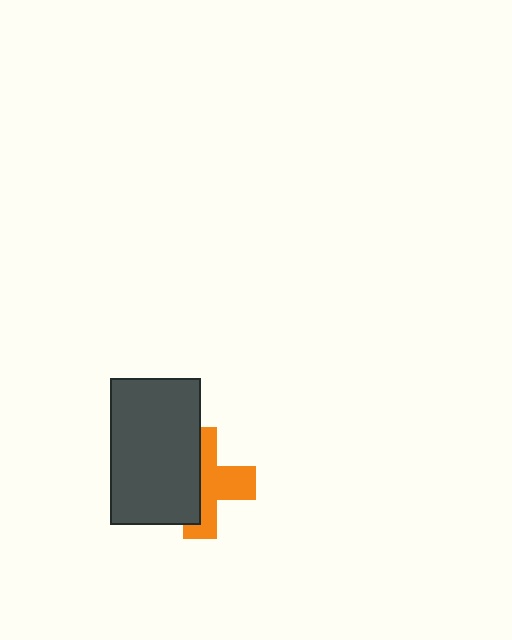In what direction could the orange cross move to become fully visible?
The orange cross could move right. That would shift it out from behind the dark gray rectangle entirely.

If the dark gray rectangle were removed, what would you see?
You would see the complete orange cross.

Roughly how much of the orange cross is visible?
About half of it is visible (roughly 52%).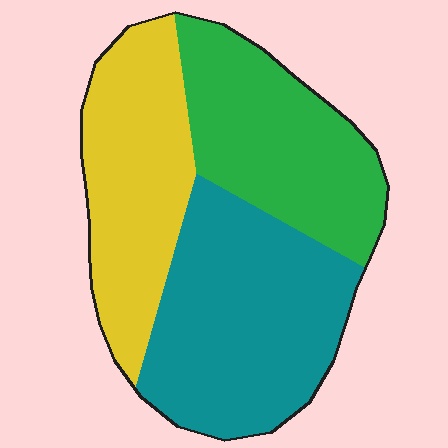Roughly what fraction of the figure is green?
Green takes up between a sixth and a third of the figure.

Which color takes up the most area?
Teal, at roughly 40%.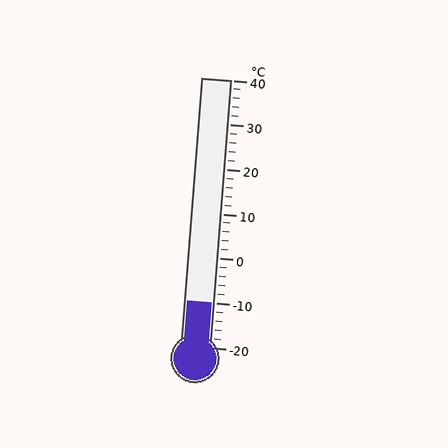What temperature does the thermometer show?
The thermometer shows approximately -10°C.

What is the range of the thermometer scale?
The thermometer scale ranges from -20°C to 40°C.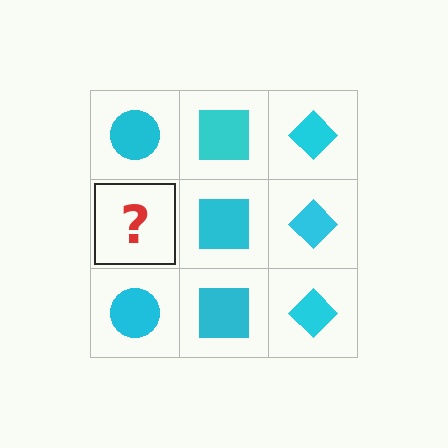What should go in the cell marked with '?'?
The missing cell should contain a cyan circle.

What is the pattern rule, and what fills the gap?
The rule is that each column has a consistent shape. The gap should be filled with a cyan circle.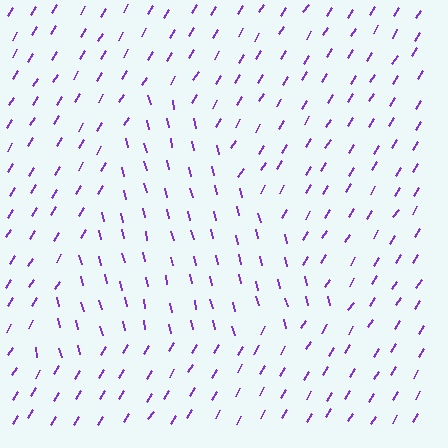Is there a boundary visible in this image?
Yes, there is a texture boundary formed by a change in line orientation.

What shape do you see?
I see a triangle.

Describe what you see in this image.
The image is filled with small purple line segments. A triangle region in the image has lines oriented differently from the surrounding lines, creating a visible texture boundary.